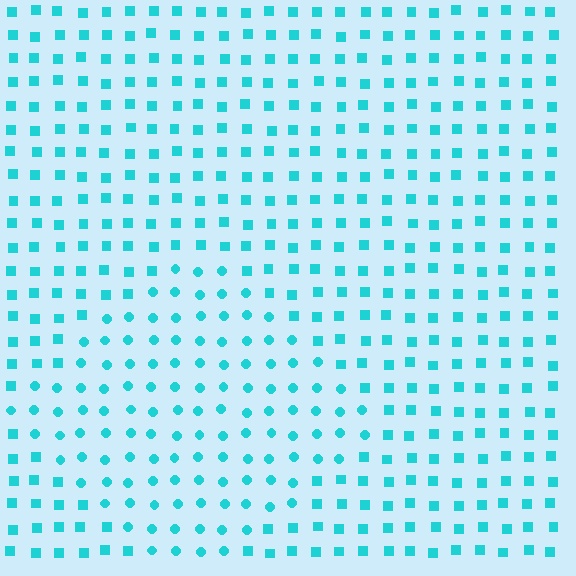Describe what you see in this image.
The image is filled with small cyan elements arranged in a uniform grid. A diamond-shaped region contains circles, while the surrounding area contains squares. The boundary is defined purely by the change in element shape.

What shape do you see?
I see a diamond.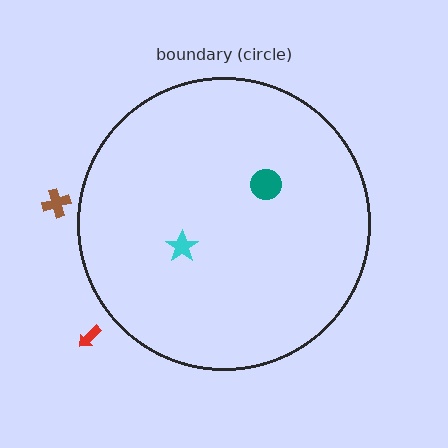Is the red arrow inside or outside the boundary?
Outside.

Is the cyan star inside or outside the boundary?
Inside.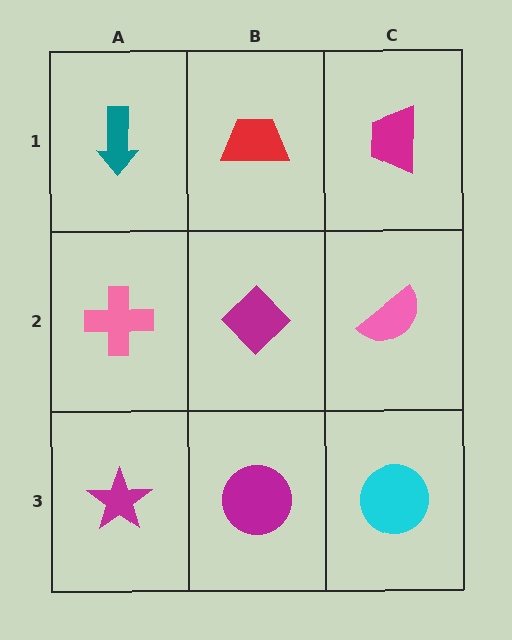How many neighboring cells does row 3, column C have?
2.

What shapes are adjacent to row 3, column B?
A magenta diamond (row 2, column B), a magenta star (row 3, column A), a cyan circle (row 3, column C).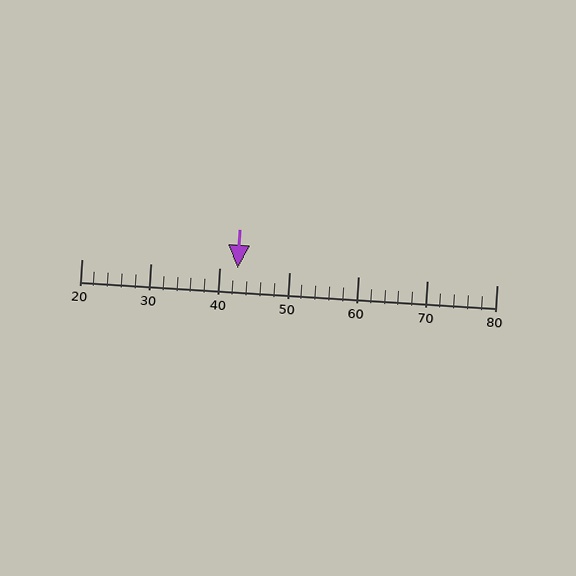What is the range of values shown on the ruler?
The ruler shows values from 20 to 80.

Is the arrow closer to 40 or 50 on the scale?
The arrow is closer to 40.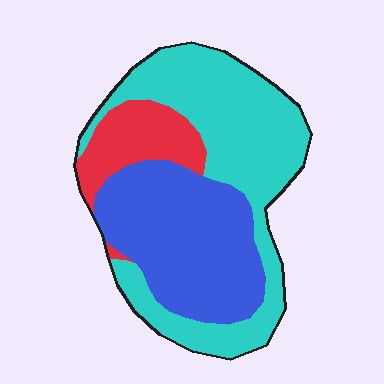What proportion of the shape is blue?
Blue takes up between a third and a half of the shape.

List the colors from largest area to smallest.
From largest to smallest: cyan, blue, red.